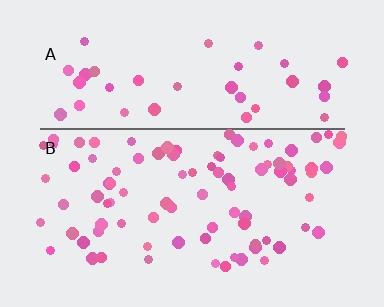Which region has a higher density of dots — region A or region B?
B (the bottom).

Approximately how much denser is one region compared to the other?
Approximately 2.1× — region B over region A.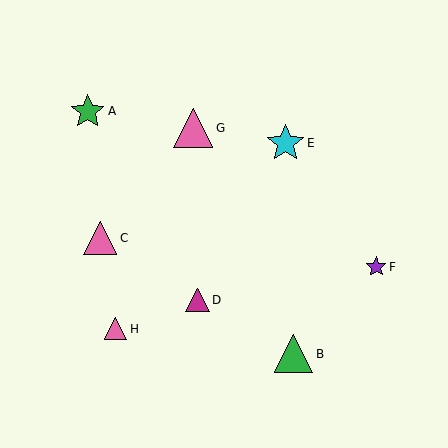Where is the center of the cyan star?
The center of the cyan star is at (285, 143).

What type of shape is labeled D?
Shape D is a magenta triangle.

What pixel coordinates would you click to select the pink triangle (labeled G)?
Click at (193, 128) to select the pink triangle G.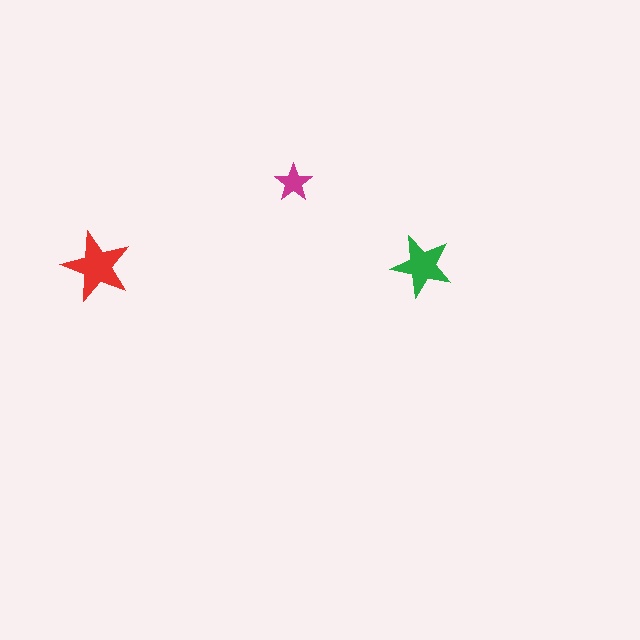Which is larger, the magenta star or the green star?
The green one.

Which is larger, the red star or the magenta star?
The red one.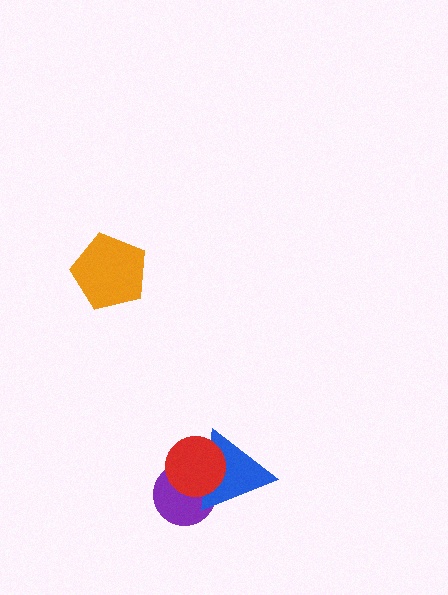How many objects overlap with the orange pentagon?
0 objects overlap with the orange pentagon.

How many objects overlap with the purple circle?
2 objects overlap with the purple circle.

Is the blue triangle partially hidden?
Yes, it is partially covered by another shape.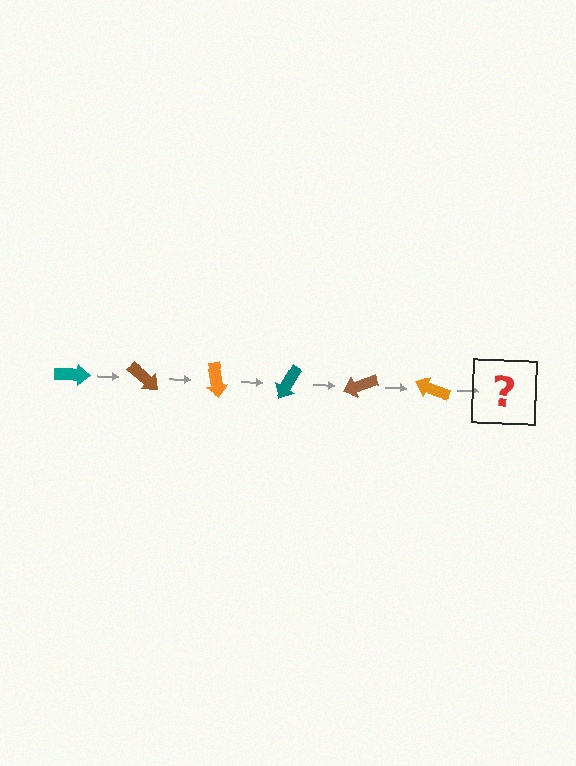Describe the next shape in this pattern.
It should be a teal arrow, rotated 240 degrees from the start.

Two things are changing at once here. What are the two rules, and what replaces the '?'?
The two rules are that it rotates 40 degrees each step and the color cycles through teal, brown, and orange. The '?' should be a teal arrow, rotated 240 degrees from the start.